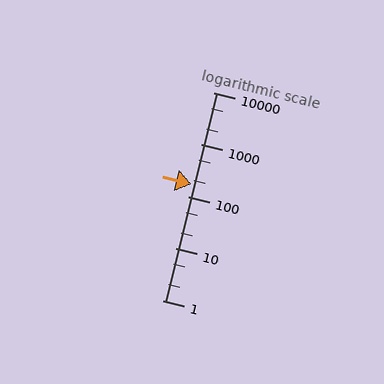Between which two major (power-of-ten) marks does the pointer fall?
The pointer is between 100 and 1000.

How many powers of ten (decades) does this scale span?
The scale spans 4 decades, from 1 to 10000.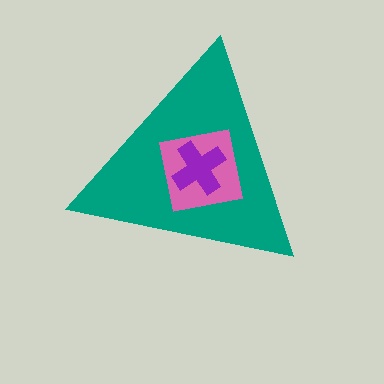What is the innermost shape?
The purple cross.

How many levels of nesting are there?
3.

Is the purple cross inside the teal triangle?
Yes.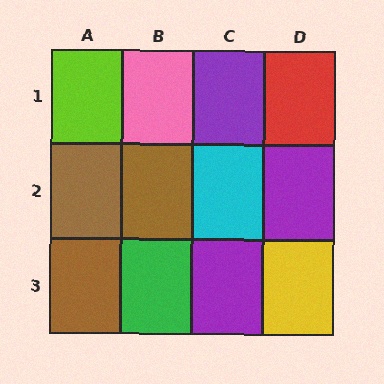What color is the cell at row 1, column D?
Red.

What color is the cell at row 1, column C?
Purple.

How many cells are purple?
3 cells are purple.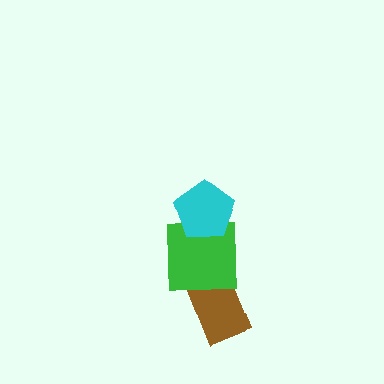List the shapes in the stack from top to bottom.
From top to bottom: the cyan pentagon, the green square, the brown rectangle.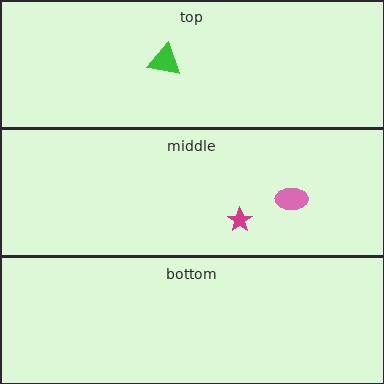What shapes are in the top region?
The green triangle.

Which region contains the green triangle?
The top region.